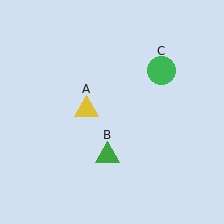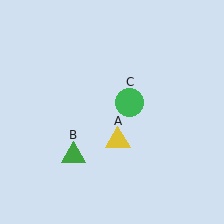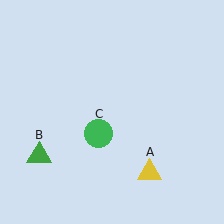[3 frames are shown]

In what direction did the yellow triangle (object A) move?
The yellow triangle (object A) moved down and to the right.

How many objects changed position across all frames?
3 objects changed position: yellow triangle (object A), green triangle (object B), green circle (object C).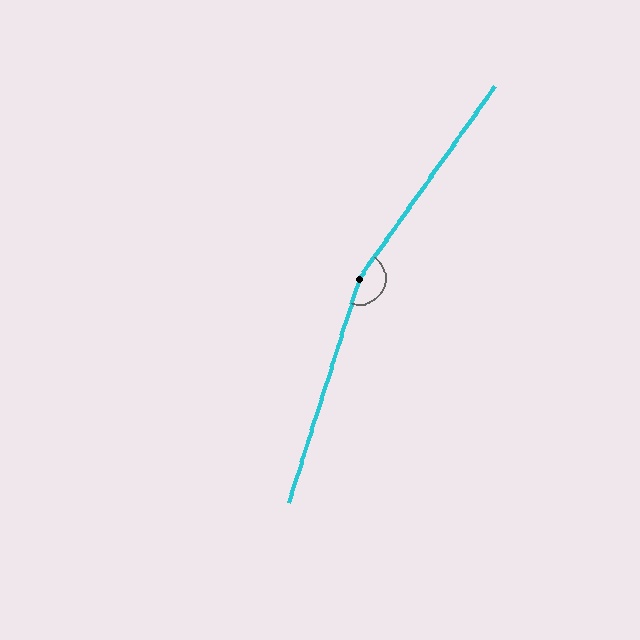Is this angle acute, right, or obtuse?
It is obtuse.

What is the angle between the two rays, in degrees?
Approximately 162 degrees.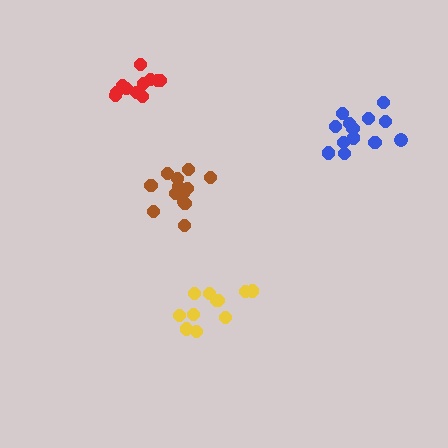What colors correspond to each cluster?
The clusters are colored: blue, brown, red, yellow.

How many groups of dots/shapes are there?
There are 4 groups.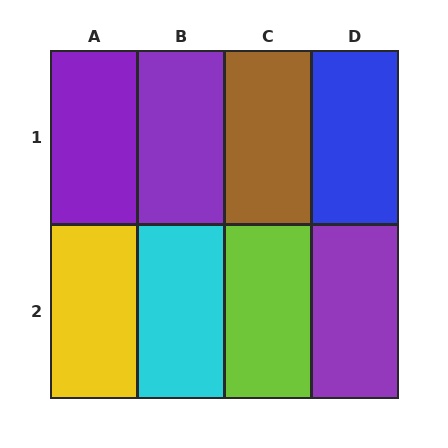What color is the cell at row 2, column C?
Lime.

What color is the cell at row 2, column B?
Cyan.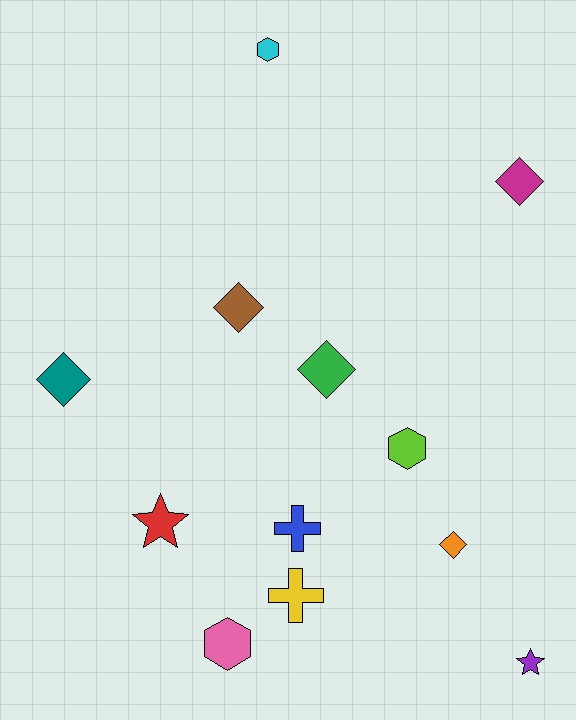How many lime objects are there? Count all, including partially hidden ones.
There is 1 lime object.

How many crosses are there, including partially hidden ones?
There are 2 crosses.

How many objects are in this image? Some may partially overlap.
There are 12 objects.